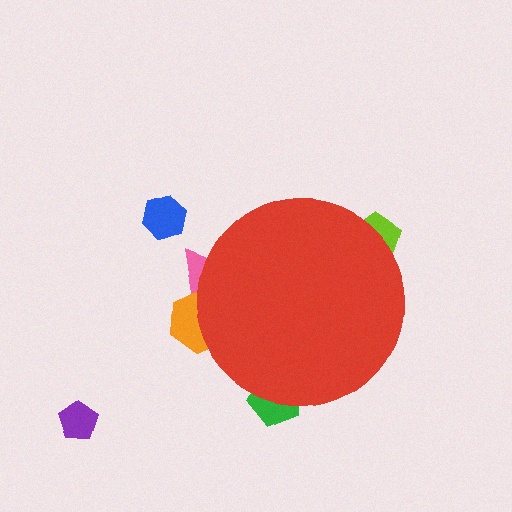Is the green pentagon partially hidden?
Yes, the green pentagon is partially hidden behind the red circle.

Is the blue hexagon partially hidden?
No, the blue hexagon is fully visible.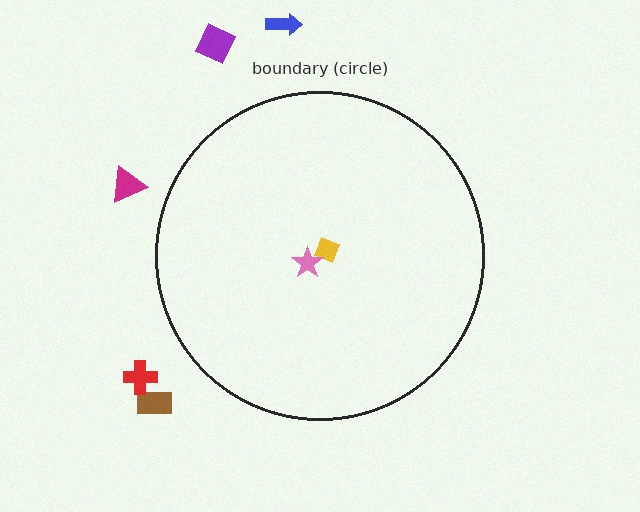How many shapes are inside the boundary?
2 inside, 5 outside.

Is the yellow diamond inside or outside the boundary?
Inside.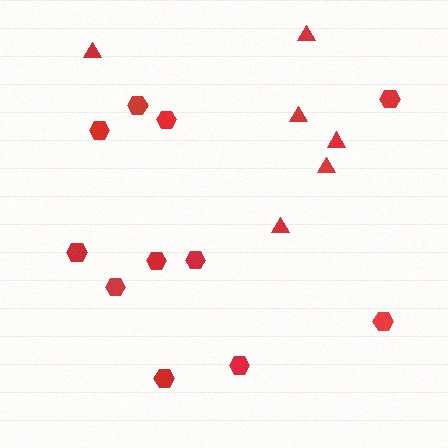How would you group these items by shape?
There are 2 groups: one group of hexagons (11) and one group of triangles (6).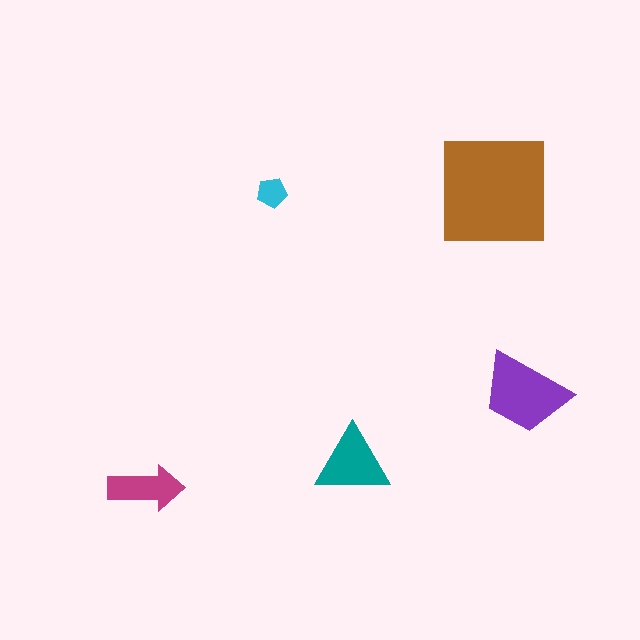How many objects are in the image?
There are 5 objects in the image.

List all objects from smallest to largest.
The cyan pentagon, the magenta arrow, the teal triangle, the purple trapezoid, the brown square.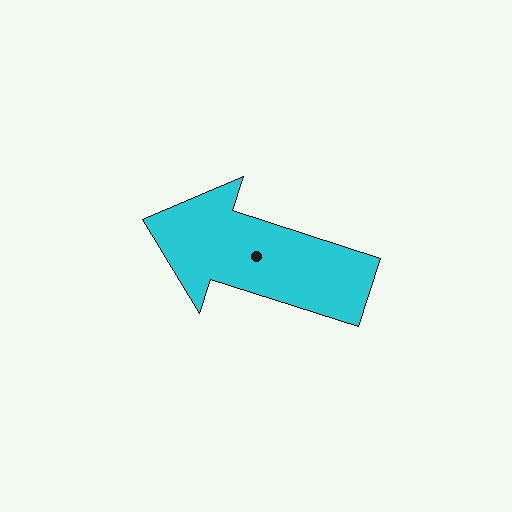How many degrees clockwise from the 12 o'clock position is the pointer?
Approximately 288 degrees.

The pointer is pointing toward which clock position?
Roughly 10 o'clock.